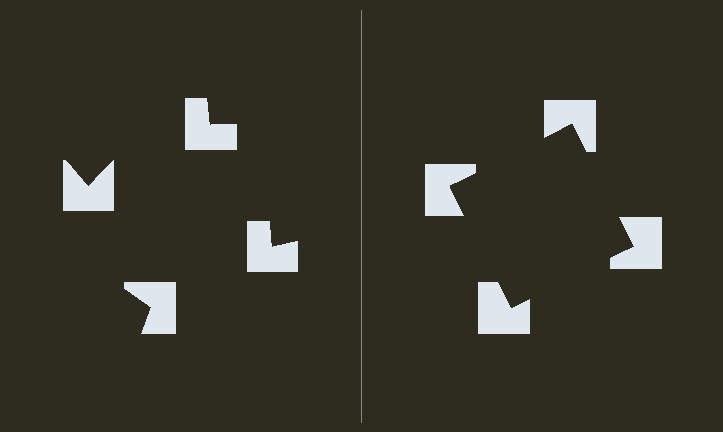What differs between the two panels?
The notched squares are positioned identically on both sides; only the wedge orientations differ. On the right they align to a square; on the left they are misaligned.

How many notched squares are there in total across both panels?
8 — 4 on each side.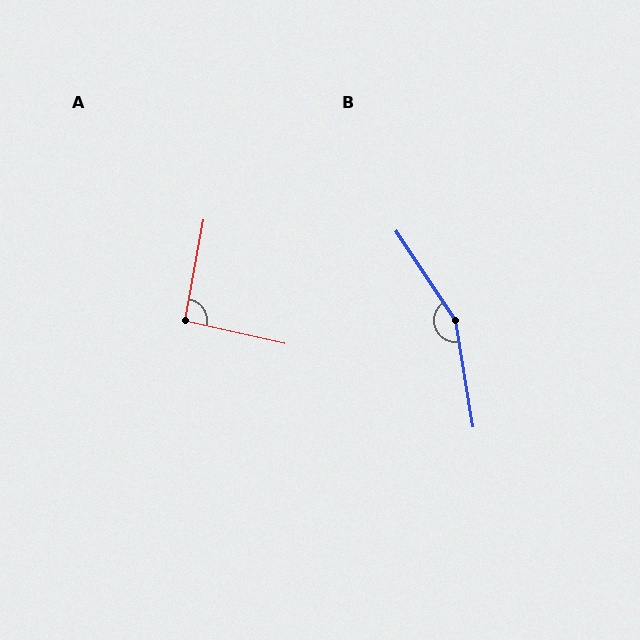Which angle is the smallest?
A, at approximately 92 degrees.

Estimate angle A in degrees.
Approximately 92 degrees.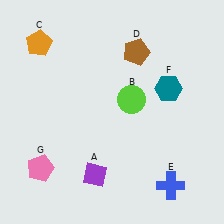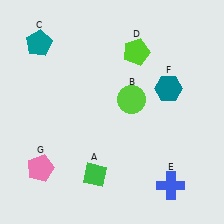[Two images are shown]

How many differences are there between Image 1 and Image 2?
There are 3 differences between the two images.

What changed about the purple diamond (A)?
In Image 1, A is purple. In Image 2, it changed to green.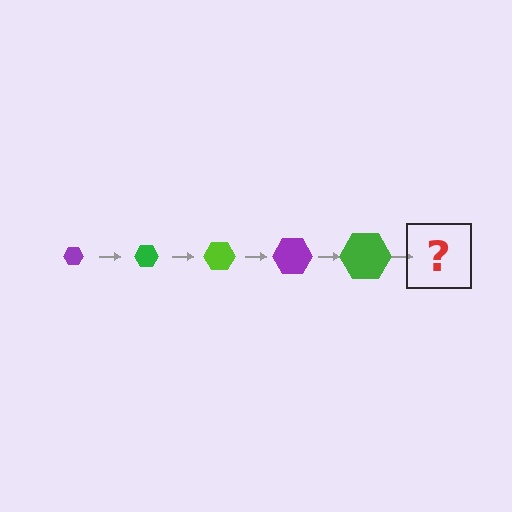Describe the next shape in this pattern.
It should be a lime hexagon, larger than the previous one.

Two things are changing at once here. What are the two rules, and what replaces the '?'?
The two rules are that the hexagon grows larger each step and the color cycles through purple, green, and lime. The '?' should be a lime hexagon, larger than the previous one.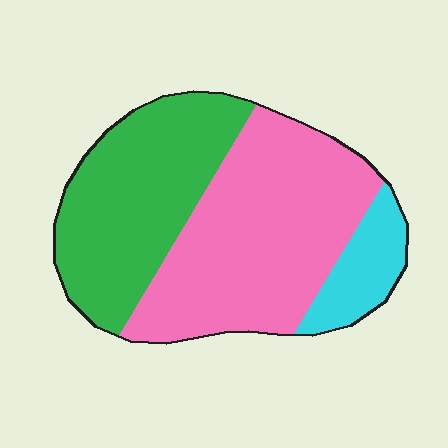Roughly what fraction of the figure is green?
Green covers roughly 40% of the figure.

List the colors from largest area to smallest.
From largest to smallest: pink, green, cyan.